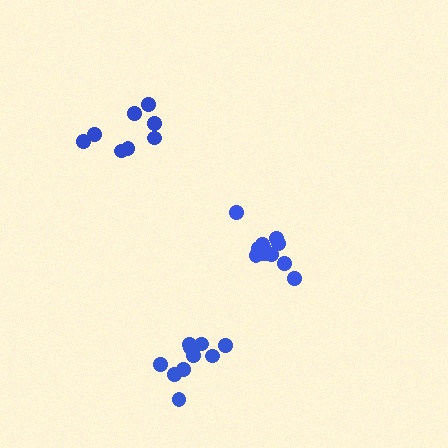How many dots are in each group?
Group 1: 10 dots, Group 2: 12 dots, Group 3: 8 dots (30 total).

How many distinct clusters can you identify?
There are 3 distinct clusters.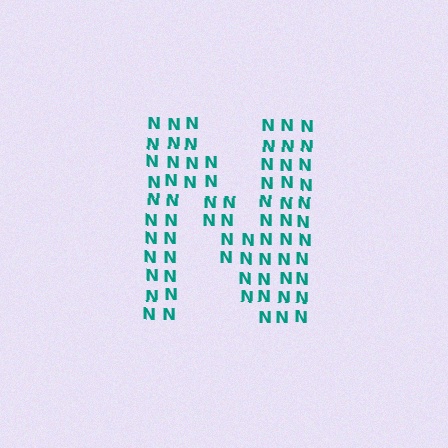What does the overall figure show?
The overall figure shows the letter N.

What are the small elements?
The small elements are letter N's.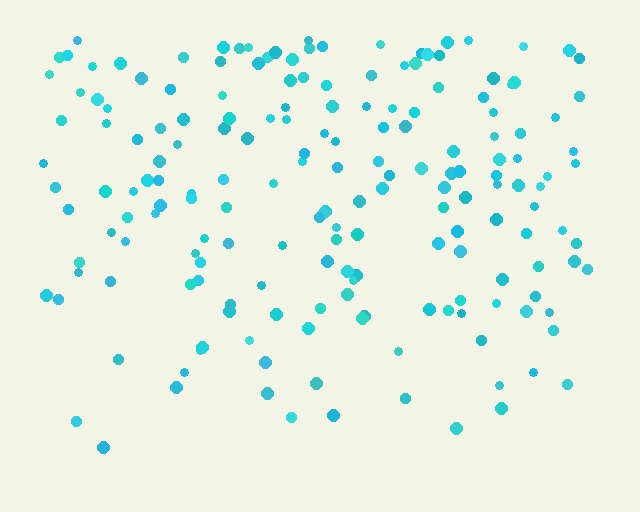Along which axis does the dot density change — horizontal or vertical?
Vertical.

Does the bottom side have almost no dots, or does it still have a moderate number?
Still a moderate number, just noticeably fewer than the top.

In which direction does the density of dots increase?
From bottom to top, with the top side densest.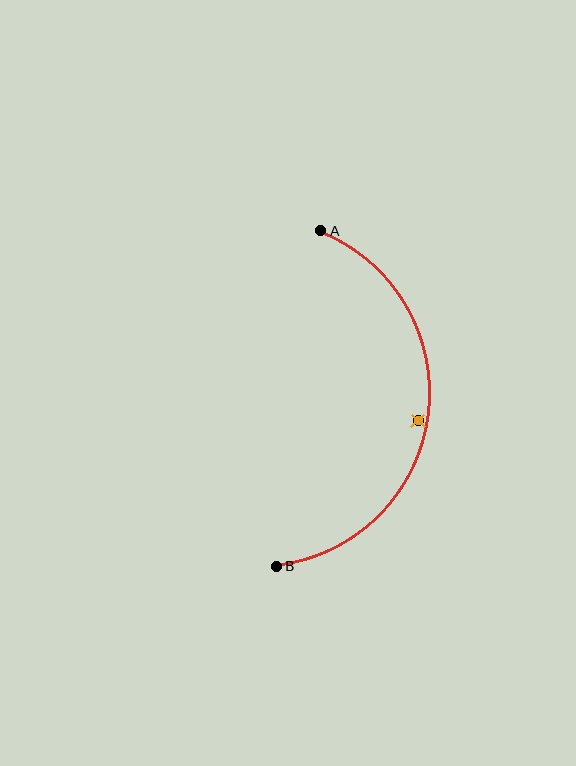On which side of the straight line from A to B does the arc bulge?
The arc bulges to the right of the straight line connecting A and B.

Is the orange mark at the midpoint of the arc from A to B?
No — the orange mark does not lie on the arc at all. It sits slightly inside the curve.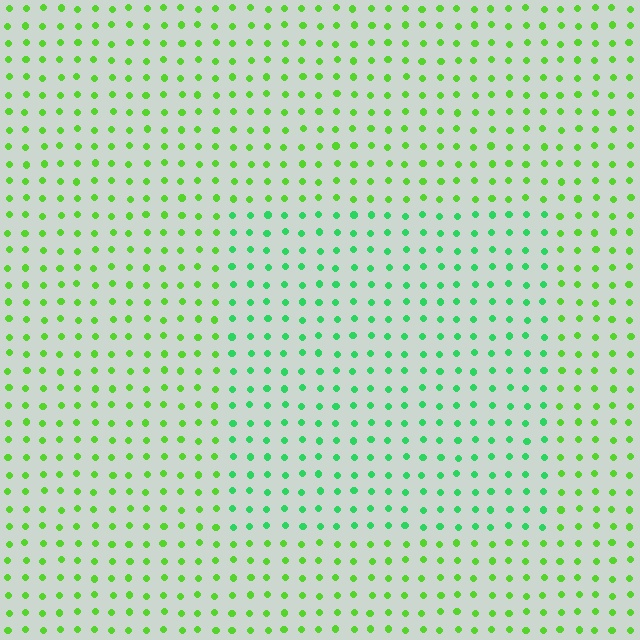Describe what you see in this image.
The image is filled with small lime elements in a uniform arrangement. A rectangle-shaped region is visible where the elements are tinted to a slightly different hue, forming a subtle color boundary.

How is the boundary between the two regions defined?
The boundary is defined purely by a slight shift in hue (about 34 degrees). Spacing, size, and orientation are identical on both sides.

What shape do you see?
I see a rectangle.